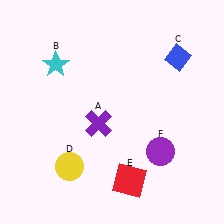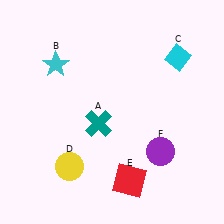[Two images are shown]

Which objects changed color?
A changed from purple to teal. C changed from blue to cyan.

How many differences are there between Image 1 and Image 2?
There are 2 differences between the two images.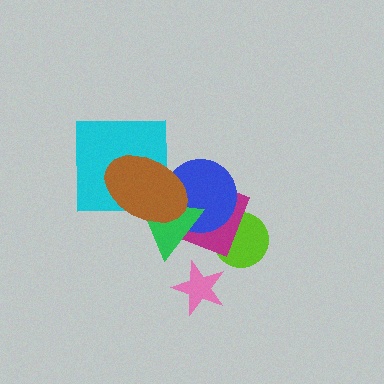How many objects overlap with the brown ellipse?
4 objects overlap with the brown ellipse.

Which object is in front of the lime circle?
The magenta diamond is in front of the lime circle.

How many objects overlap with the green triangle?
3 objects overlap with the green triangle.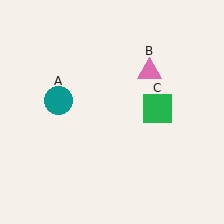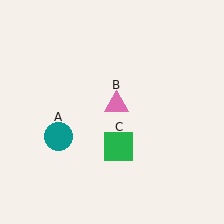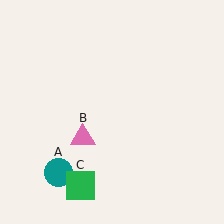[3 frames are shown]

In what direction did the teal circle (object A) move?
The teal circle (object A) moved down.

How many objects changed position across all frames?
3 objects changed position: teal circle (object A), pink triangle (object B), green square (object C).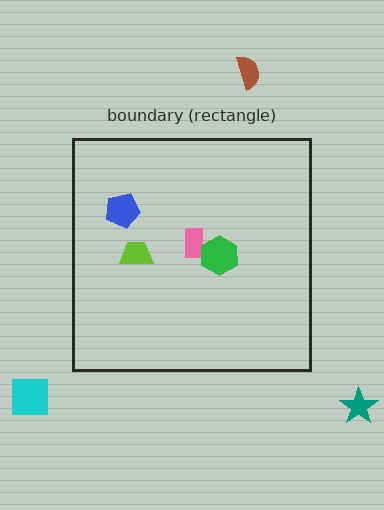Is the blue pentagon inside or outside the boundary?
Inside.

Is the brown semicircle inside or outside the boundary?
Outside.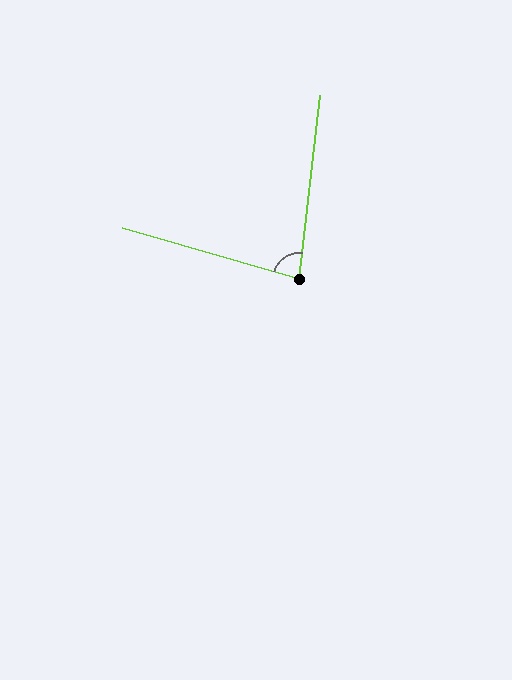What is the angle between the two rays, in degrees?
Approximately 80 degrees.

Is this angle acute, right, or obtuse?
It is acute.